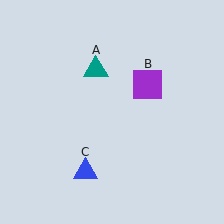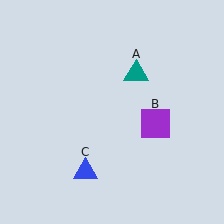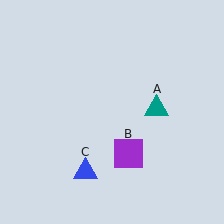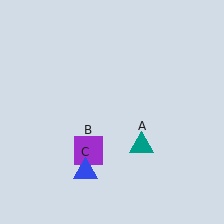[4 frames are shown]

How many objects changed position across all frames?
2 objects changed position: teal triangle (object A), purple square (object B).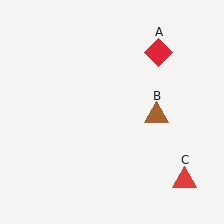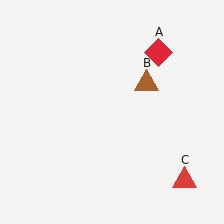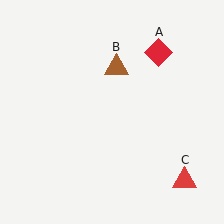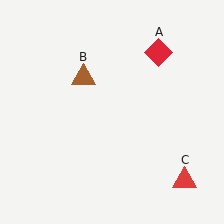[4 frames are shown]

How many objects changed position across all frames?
1 object changed position: brown triangle (object B).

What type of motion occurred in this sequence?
The brown triangle (object B) rotated counterclockwise around the center of the scene.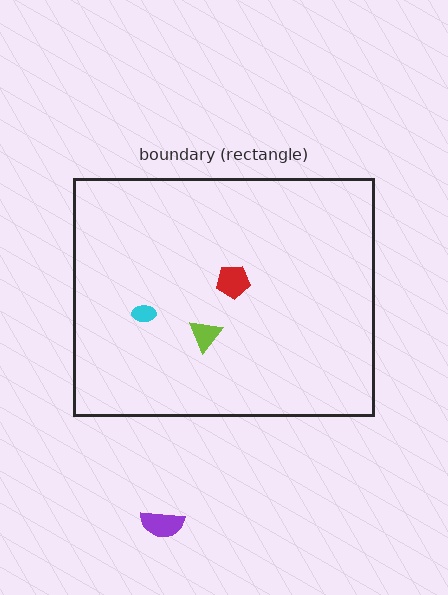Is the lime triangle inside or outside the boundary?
Inside.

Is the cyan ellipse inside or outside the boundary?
Inside.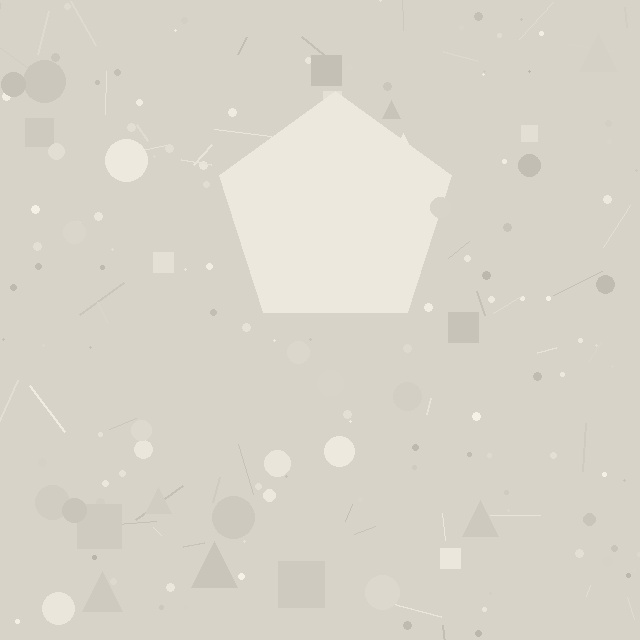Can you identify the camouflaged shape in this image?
The camouflaged shape is a pentagon.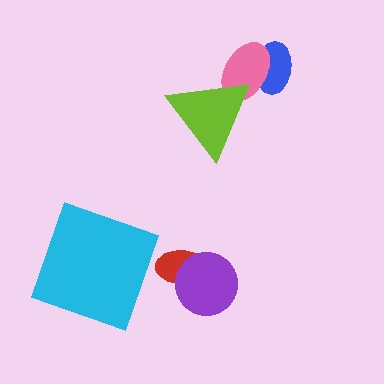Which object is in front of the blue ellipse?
The pink ellipse is in front of the blue ellipse.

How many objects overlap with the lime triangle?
1 object overlaps with the lime triangle.